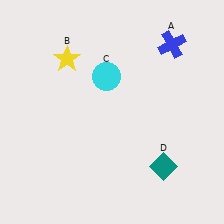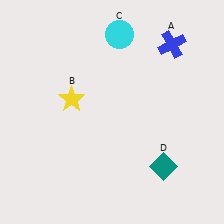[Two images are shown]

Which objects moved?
The objects that moved are: the yellow star (B), the cyan circle (C).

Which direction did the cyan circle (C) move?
The cyan circle (C) moved up.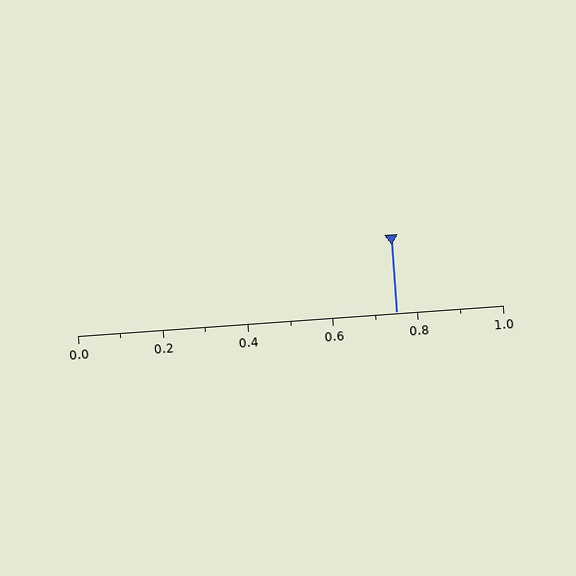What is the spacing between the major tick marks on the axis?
The major ticks are spaced 0.2 apart.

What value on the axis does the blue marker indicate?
The marker indicates approximately 0.75.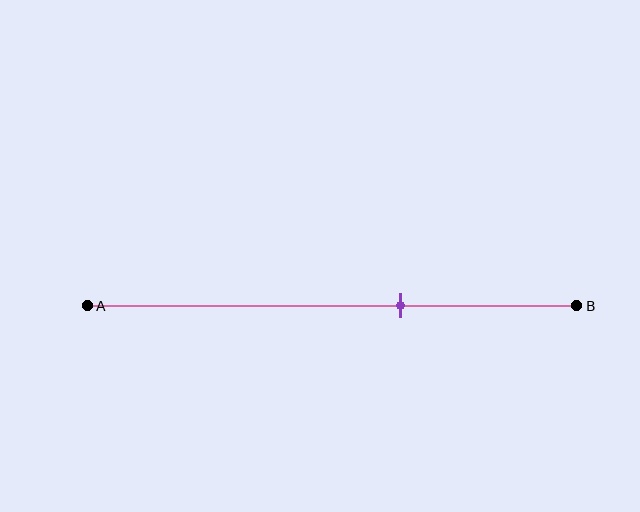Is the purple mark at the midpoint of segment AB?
No, the mark is at about 65% from A, not at the 50% midpoint.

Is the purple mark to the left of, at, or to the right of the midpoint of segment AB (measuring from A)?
The purple mark is to the right of the midpoint of segment AB.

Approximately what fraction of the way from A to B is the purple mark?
The purple mark is approximately 65% of the way from A to B.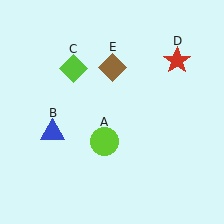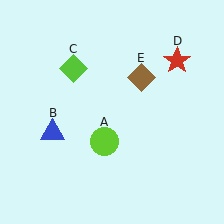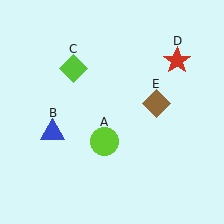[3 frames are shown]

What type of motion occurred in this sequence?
The brown diamond (object E) rotated clockwise around the center of the scene.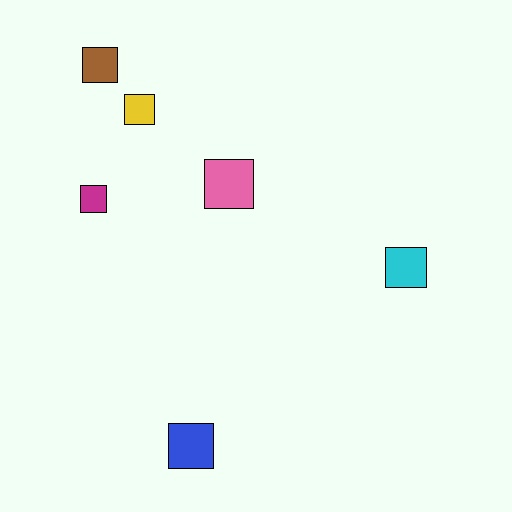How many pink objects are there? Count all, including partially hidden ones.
There is 1 pink object.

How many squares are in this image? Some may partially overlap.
There are 6 squares.